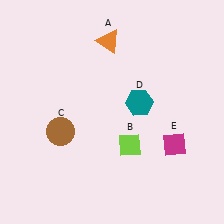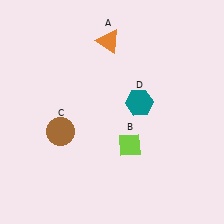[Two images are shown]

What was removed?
The magenta diamond (E) was removed in Image 2.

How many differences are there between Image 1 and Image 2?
There is 1 difference between the two images.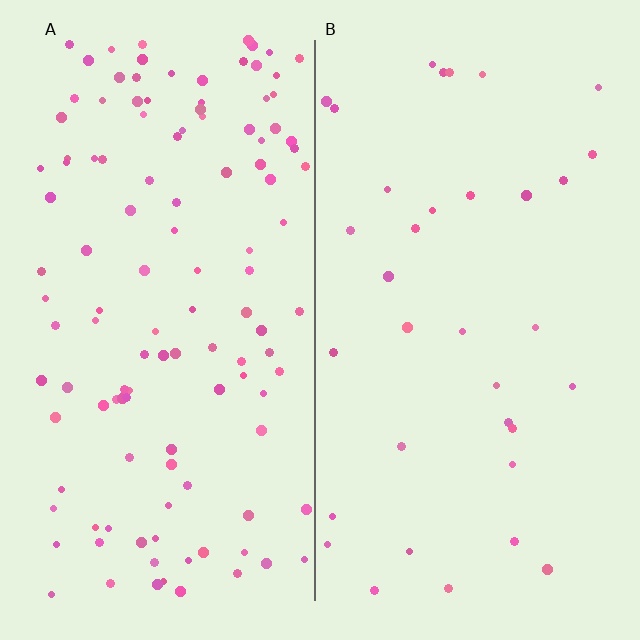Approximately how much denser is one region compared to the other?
Approximately 3.6× — region A over region B.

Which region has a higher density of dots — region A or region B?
A (the left).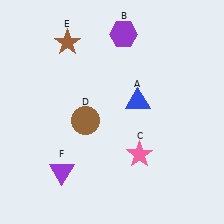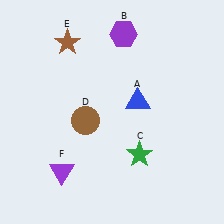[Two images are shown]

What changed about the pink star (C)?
In Image 1, C is pink. In Image 2, it changed to green.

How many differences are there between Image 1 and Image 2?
There is 1 difference between the two images.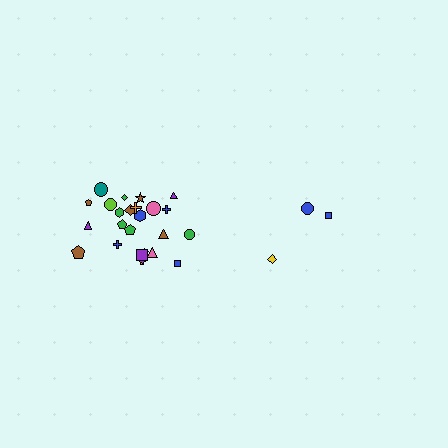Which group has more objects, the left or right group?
The left group.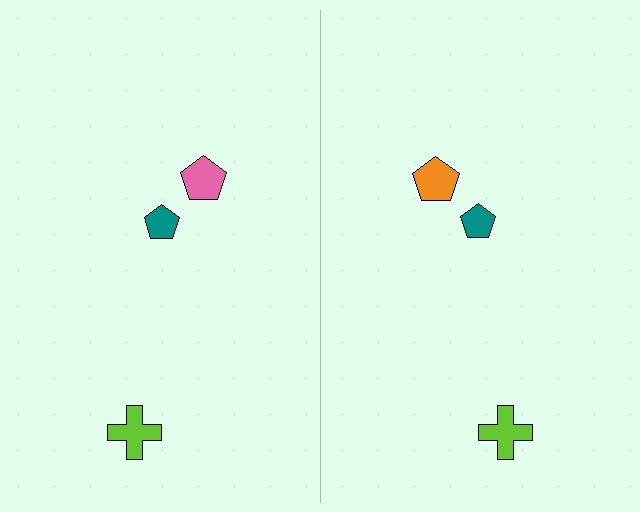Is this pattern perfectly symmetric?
No, the pattern is not perfectly symmetric. The orange pentagon on the right side breaks the symmetry — its mirror counterpart is pink.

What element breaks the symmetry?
The orange pentagon on the right side breaks the symmetry — its mirror counterpart is pink.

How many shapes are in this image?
There are 6 shapes in this image.